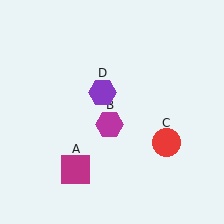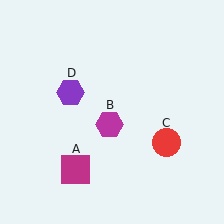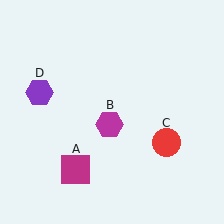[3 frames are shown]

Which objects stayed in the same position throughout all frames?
Magenta square (object A) and magenta hexagon (object B) and red circle (object C) remained stationary.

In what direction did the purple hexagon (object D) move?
The purple hexagon (object D) moved left.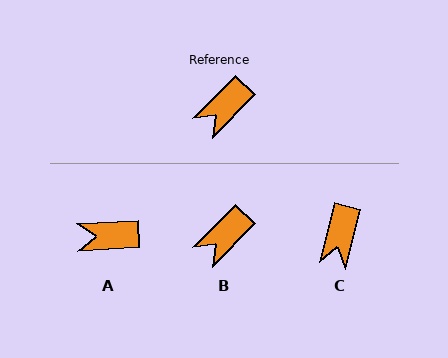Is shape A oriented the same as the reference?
No, it is off by about 42 degrees.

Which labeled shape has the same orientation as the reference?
B.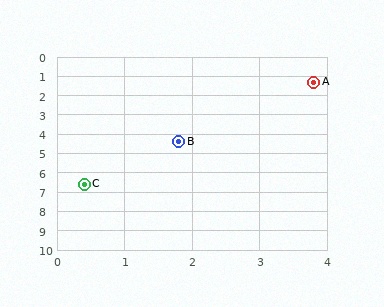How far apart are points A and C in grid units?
Points A and C are about 6.3 grid units apart.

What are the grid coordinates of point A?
Point A is at approximately (3.8, 1.3).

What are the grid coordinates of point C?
Point C is at approximately (0.4, 6.6).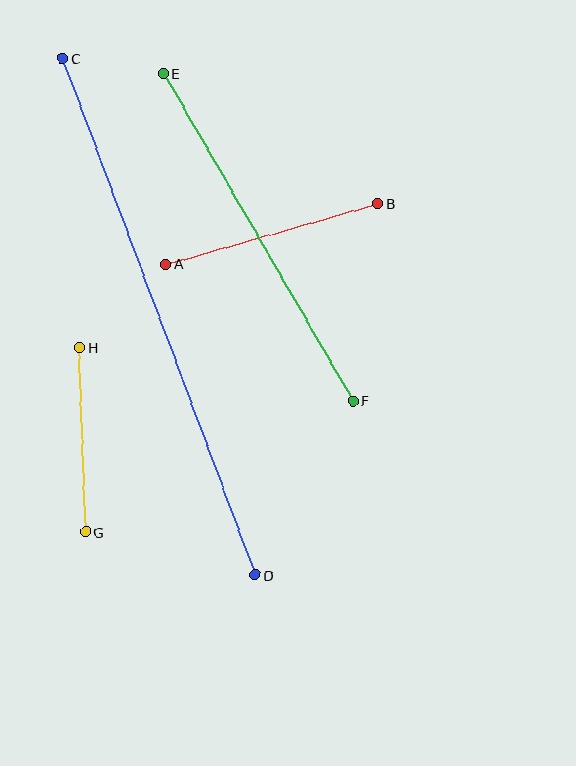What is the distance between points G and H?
The distance is approximately 184 pixels.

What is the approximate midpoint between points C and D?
The midpoint is at approximately (159, 317) pixels.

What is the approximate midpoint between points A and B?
The midpoint is at approximately (272, 234) pixels.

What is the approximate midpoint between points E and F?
The midpoint is at approximately (258, 237) pixels.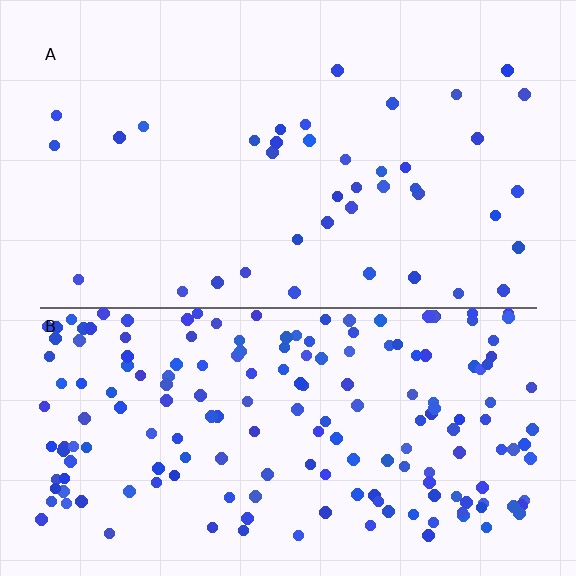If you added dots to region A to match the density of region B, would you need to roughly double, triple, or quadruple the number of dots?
Approximately quadruple.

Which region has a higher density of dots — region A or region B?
B (the bottom).